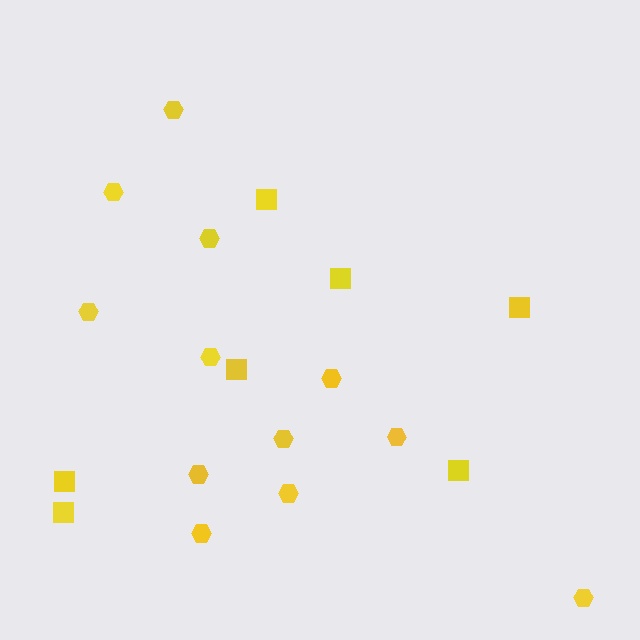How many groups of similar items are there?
There are 2 groups: one group of squares (7) and one group of hexagons (12).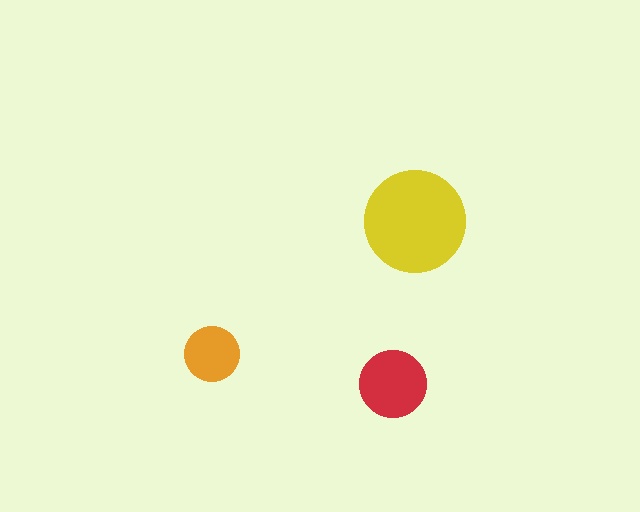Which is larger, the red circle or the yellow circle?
The yellow one.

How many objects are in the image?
There are 3 objects in the image.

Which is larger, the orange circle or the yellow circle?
The yellow one.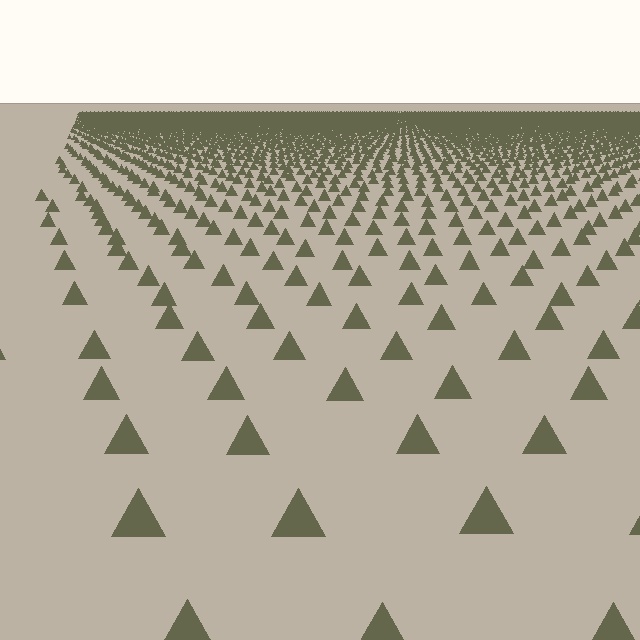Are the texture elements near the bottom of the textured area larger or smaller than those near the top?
Larger. Near the bottom, elements are closer to the viewer and appear at a bigger on-screen size.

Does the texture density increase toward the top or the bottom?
Density increases toward the top.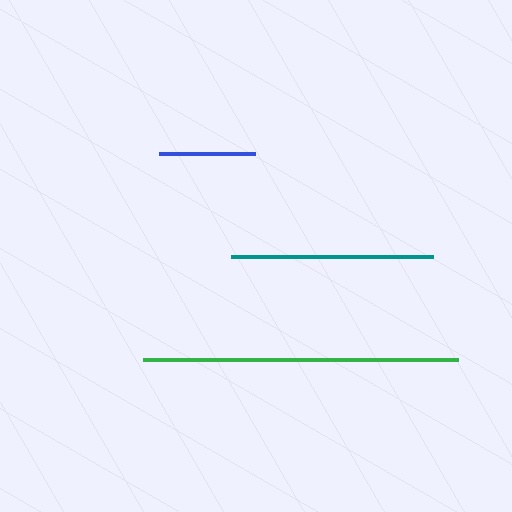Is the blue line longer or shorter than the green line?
The green line is longer than the blue line.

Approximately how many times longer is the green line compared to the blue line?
The green line is approximately 3.3 times the length of the blue line.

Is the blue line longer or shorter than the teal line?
The teal line is longer than the blue line.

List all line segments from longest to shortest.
From longest to shortest: green, teal, blue.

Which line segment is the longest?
The green line is the longest at approximately 314 pixels.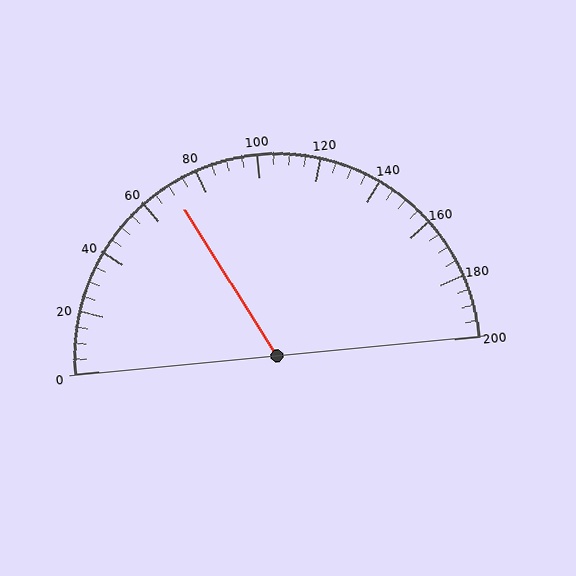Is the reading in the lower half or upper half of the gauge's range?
The reading is in the lower half of the range (0 to 200).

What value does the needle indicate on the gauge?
The needle indicates approximately 70.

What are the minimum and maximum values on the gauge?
The gauge ranges from 0 to 200.